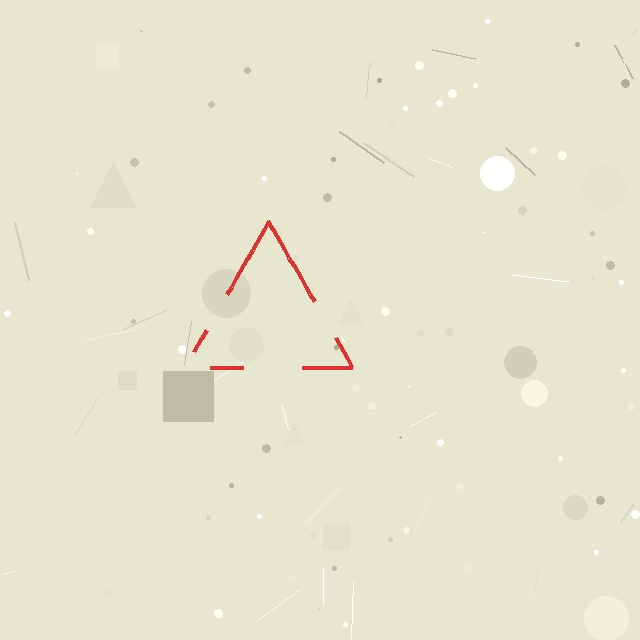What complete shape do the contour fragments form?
The contour fragments form a triangle.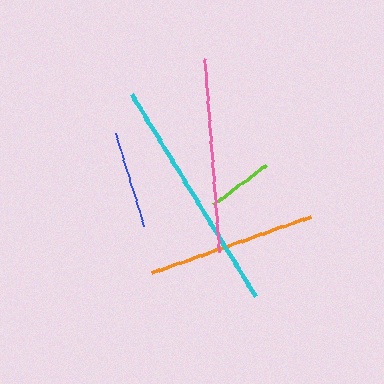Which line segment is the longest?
The cyan line is the longest at approximately 238 pixels.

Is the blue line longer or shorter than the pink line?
The pink line is longer than the blue line.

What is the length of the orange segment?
The orange segment is approximately 168 pixels long.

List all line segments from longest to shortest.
From longest to shortest: cyan, pink, orange, blue, lime.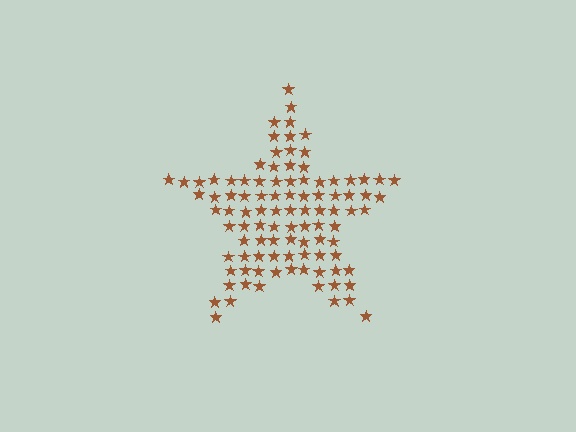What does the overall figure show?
The overall figure shows a star.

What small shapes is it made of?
It is made of small stars.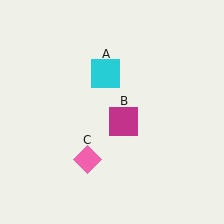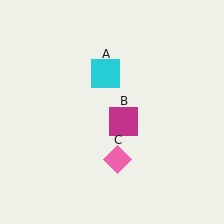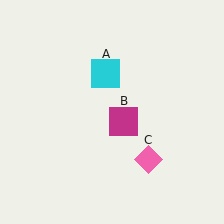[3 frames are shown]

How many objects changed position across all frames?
1 object changed position: pink diamond (object C).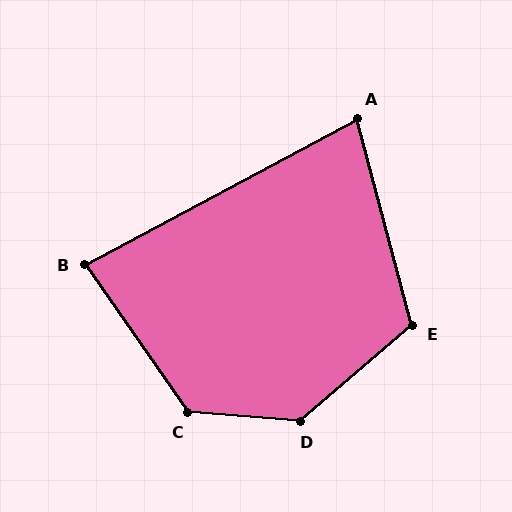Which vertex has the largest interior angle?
D, at approximately 135 degrees.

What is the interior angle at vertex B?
Approximately 84 degrees (acute).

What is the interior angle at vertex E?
Approximately 116 degrees (obtuse).